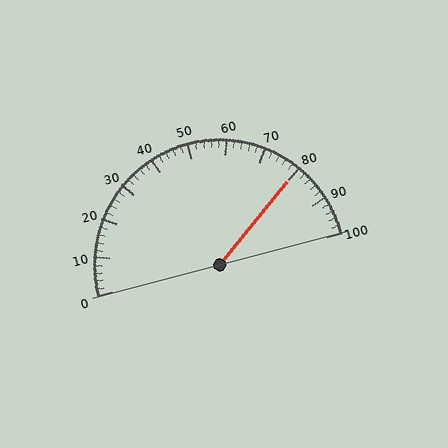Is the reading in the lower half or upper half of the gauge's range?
The reading is in the upper half of the range (0 to 100).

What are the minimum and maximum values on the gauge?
The gauge ranges from 0 to 100.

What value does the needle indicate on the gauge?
The needle indicates approximately 80.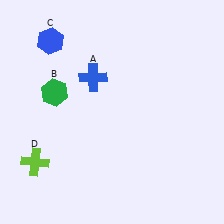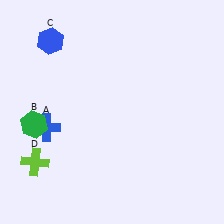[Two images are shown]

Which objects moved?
The objects that moved are: the blue cross (A), the green hexagon (B).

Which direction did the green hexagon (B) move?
The green hexagon (B) moved down.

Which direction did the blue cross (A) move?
The blue cross (A) moved down.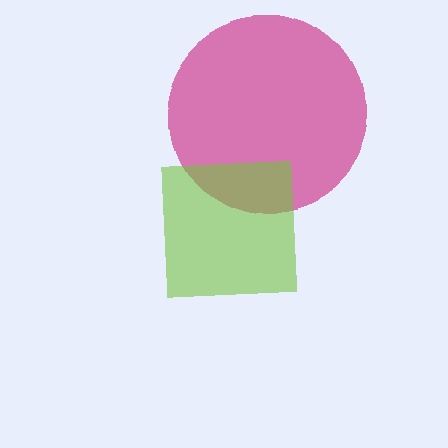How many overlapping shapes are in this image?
There are 2 overlapping shapes in the image.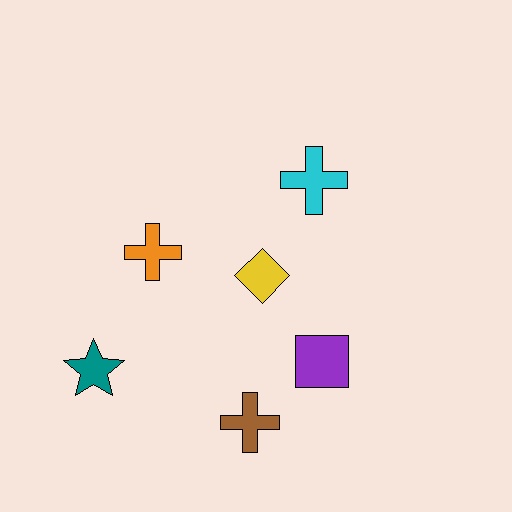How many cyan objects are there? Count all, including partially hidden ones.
There is 1 cyan object.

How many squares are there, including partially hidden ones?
There is 1 square.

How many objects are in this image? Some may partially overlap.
There are 6 objects.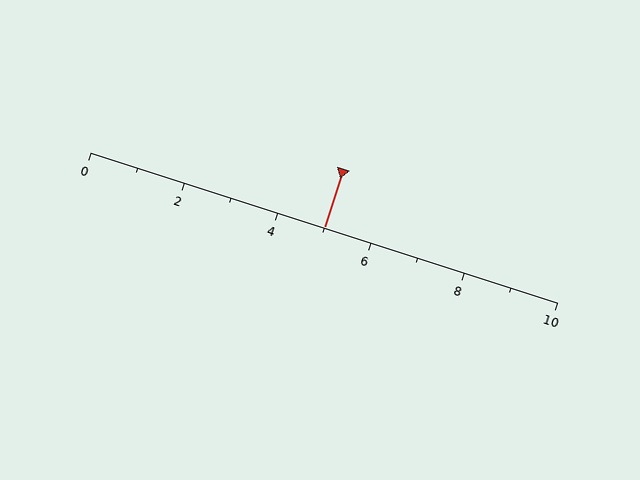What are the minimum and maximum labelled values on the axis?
The axis runs from 0 to 10.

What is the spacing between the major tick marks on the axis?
The major ticks are spaced 2 apart.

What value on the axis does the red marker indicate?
The marker indicates approximately 5.